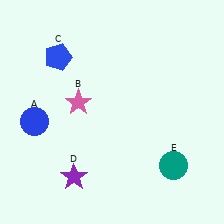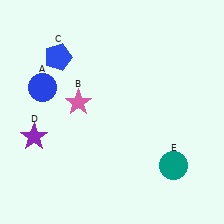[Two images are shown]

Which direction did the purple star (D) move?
The purple star (D) moved up.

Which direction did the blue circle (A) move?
The blue circle (A) moved up.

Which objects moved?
The objects that moved are: the blue circle (A), the purple star (D).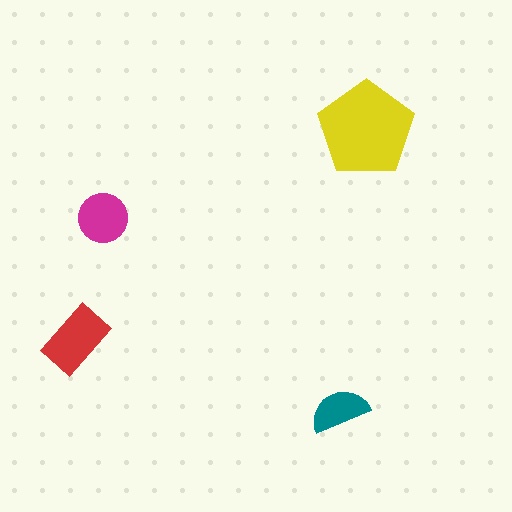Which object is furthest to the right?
The yellow pentagon is rightmost.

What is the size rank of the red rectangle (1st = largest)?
2nd.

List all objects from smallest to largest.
The teal semicircle, the magenta circle, the red rectangle, the yellow pentagon.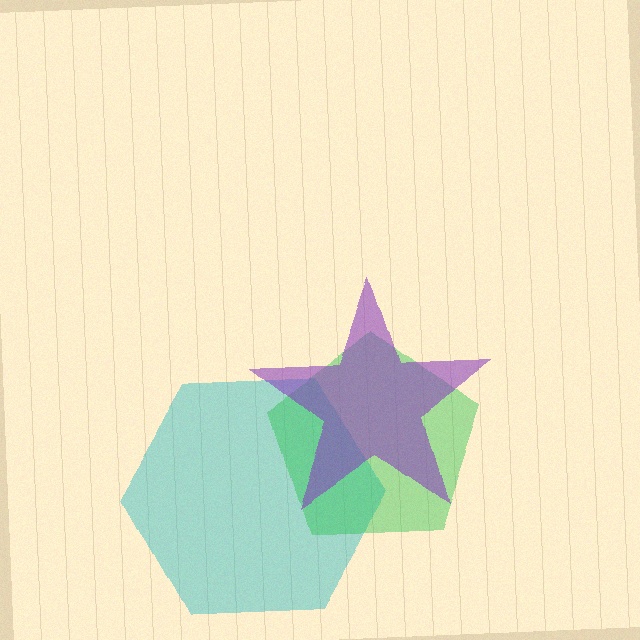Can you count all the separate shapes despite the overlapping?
Yes, there are 3 separate shapes.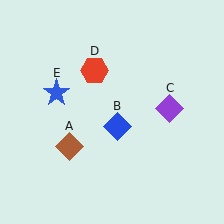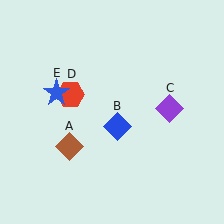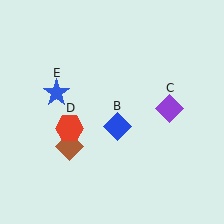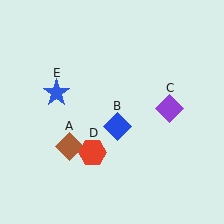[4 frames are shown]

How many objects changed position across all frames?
1 object changed position: red hexagon (object D).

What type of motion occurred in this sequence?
The red hexagon (object D) rotated counterclockwise around the center of the scene.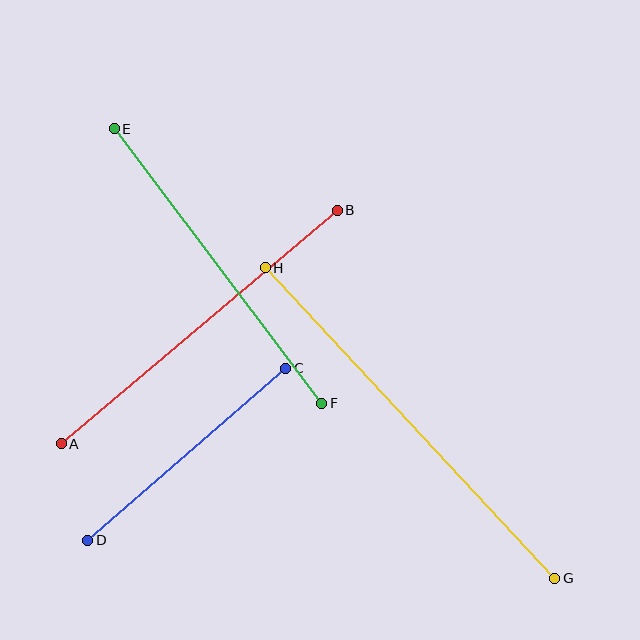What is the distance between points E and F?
The distance is approximately 344 pixels.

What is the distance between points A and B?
The distance is approximately 362 pixels.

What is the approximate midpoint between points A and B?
The midpoint is at approximately (199, 327) pixels.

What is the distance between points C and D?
The distance is approximately 262 pixels.